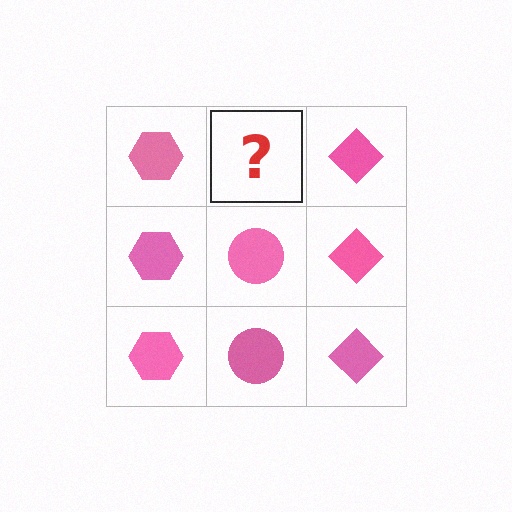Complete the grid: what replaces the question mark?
The question mark should be replaced with a pink circle.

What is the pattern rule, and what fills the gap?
The rule is that each column has a consistent shape. The gap should be filled with a pink circle.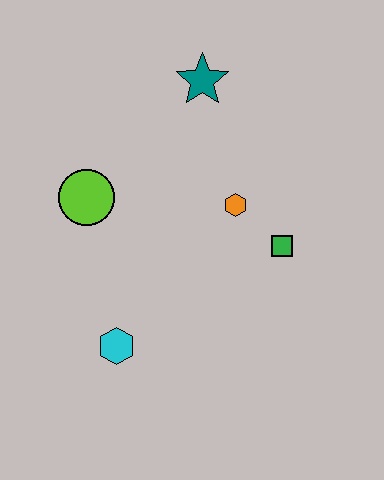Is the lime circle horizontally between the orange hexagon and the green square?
No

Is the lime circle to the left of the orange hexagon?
Yes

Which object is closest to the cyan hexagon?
The lime circle is closest to the cyan hexagon.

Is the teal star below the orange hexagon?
No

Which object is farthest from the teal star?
The cyan hexagon is farthest from the teal star.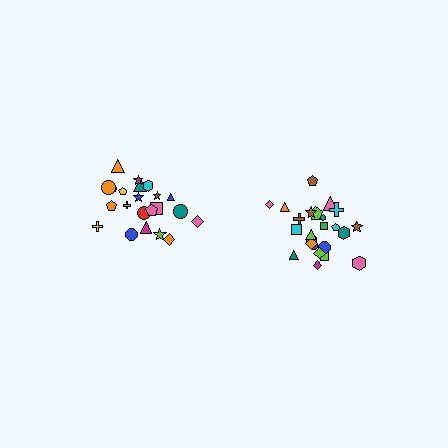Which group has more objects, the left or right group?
The right group.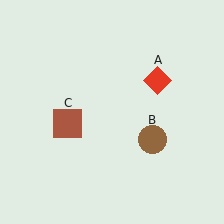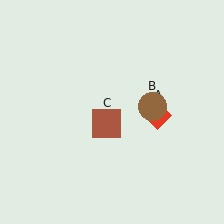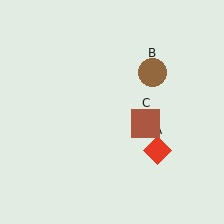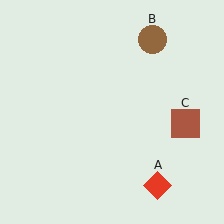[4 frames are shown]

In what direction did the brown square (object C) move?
The brown square (object C) moved right.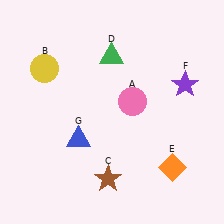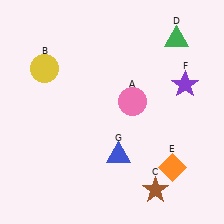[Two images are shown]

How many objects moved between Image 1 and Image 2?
3 objects moved between the two images.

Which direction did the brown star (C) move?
The brown star (C) moved right.